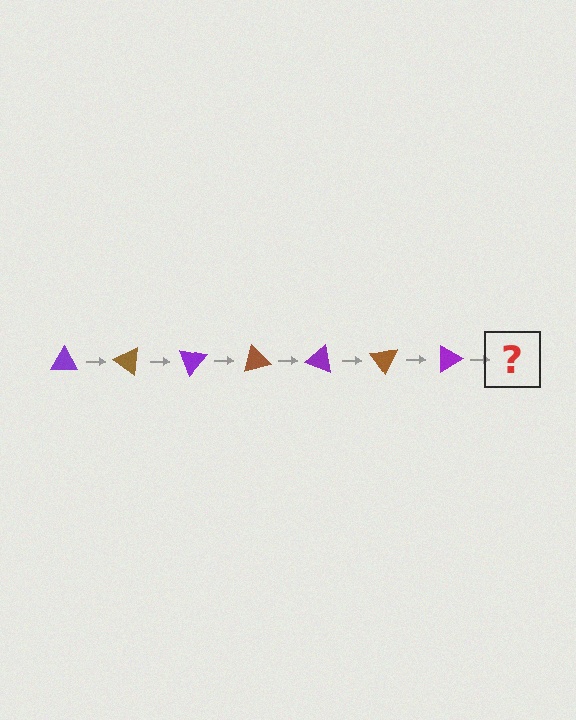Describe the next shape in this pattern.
It should be a brown triangle, rotated 245 degrees from the start.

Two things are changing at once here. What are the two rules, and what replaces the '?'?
The two rules are that it rotates 35 degrees each step and the color cycles through purple and brown. The '?' should be a brown triangle, rotated 245 degrees from the start.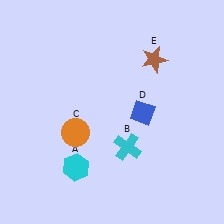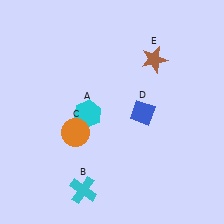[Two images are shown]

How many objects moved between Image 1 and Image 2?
2 objects moved between the two images.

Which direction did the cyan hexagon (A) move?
The cyan hexagon (A) moved up.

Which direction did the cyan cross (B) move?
The cyan cross (B) moved left.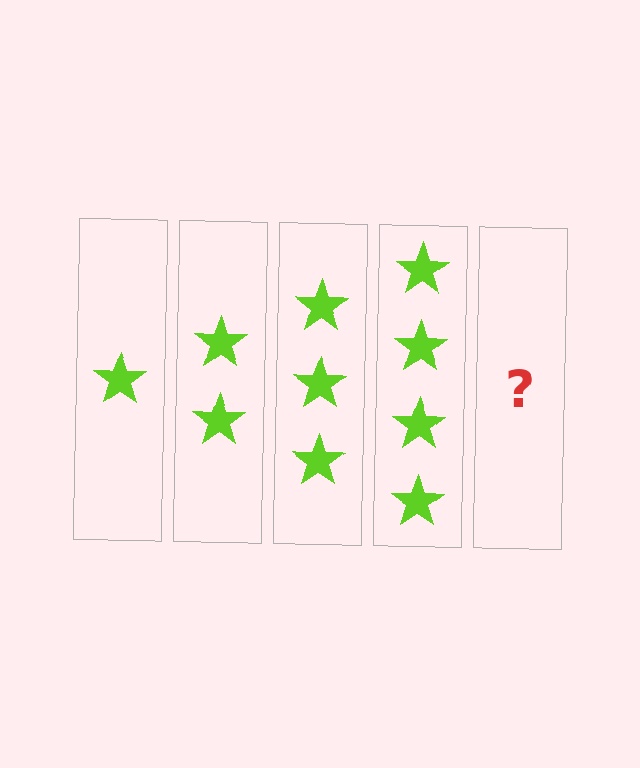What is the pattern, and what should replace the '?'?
The pattern is that each step adds one more star. The '?' should be 5 stars.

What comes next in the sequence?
The next element should be 5 stars.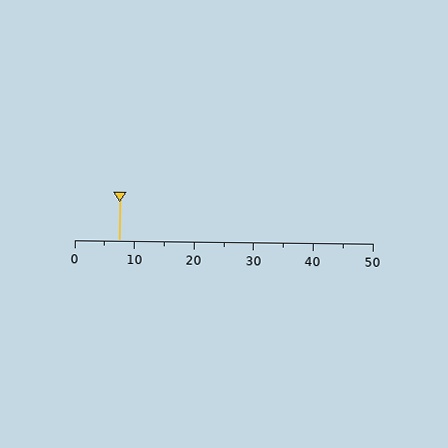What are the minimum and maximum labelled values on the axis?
The axis runs from 0 to 50.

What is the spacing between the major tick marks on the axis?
The major ticks are spaced 10 apart.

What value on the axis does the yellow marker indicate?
The marker indicates approximately 7.5.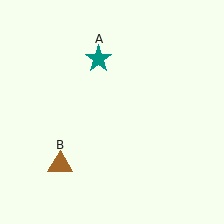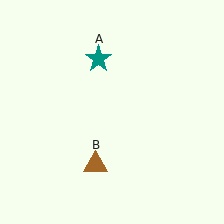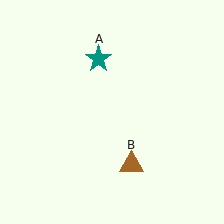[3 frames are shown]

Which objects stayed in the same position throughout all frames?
Teal star (object A) remained stationary.